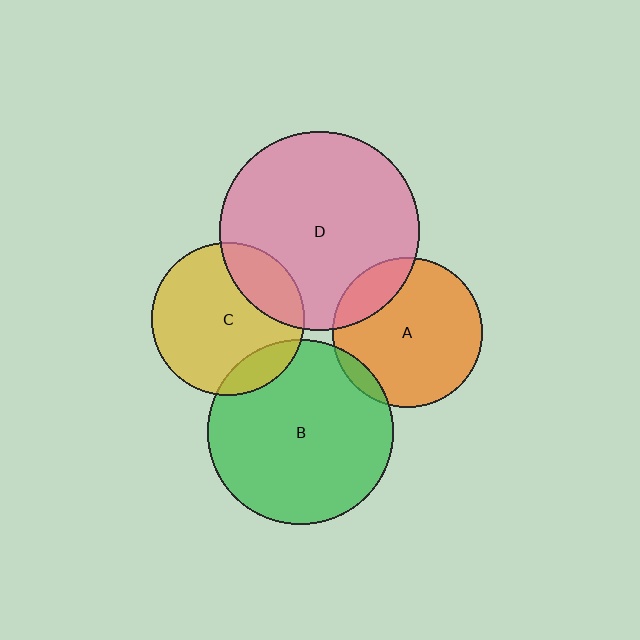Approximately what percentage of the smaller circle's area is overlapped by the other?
Approximately 5%.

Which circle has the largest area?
Circle D (pink).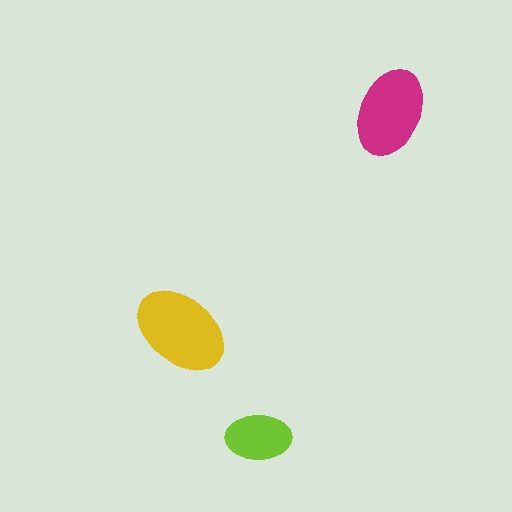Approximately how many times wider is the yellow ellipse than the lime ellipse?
About 1.5 times wider.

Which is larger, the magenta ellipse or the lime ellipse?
The magenta one.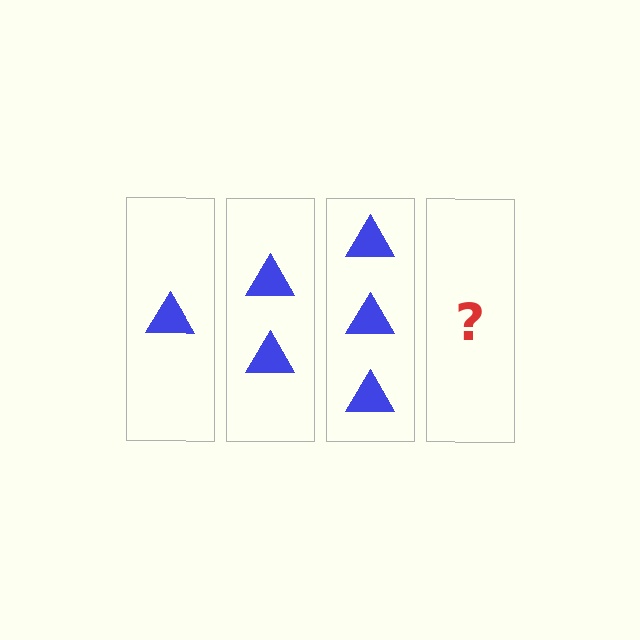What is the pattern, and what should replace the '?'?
The pattern is that each step adds one more triangle. The '?' should be 4 triangles.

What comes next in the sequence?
The next element should be 4 triangles.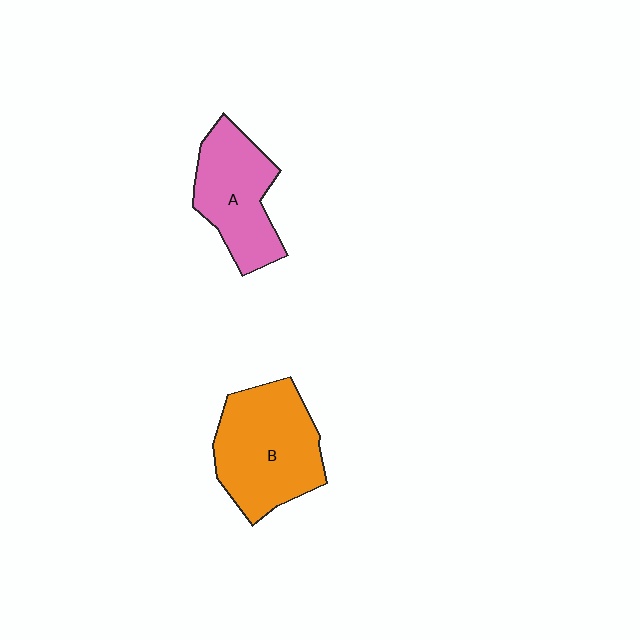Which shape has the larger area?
Shape B (orange).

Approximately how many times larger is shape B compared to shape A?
Approximately 1.3 times.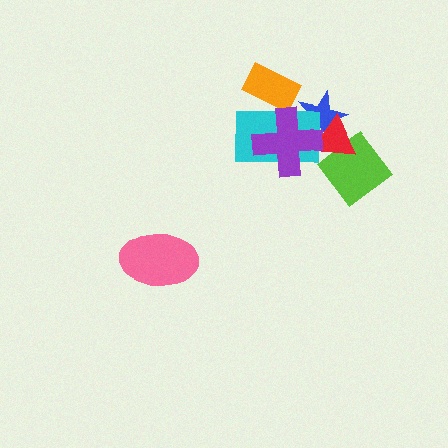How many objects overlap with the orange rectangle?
1 object overlaps with the orange rectangle.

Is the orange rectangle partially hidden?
Yes, it is partially covered by another shape.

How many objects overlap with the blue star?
3 objects overlap with the blue star.